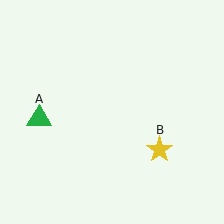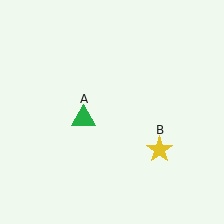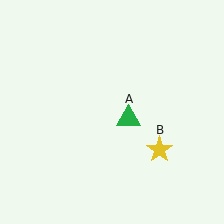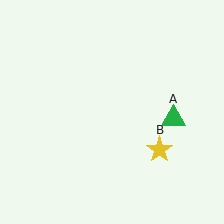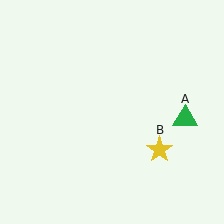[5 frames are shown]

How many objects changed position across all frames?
1 object changed position: green triangle (object A).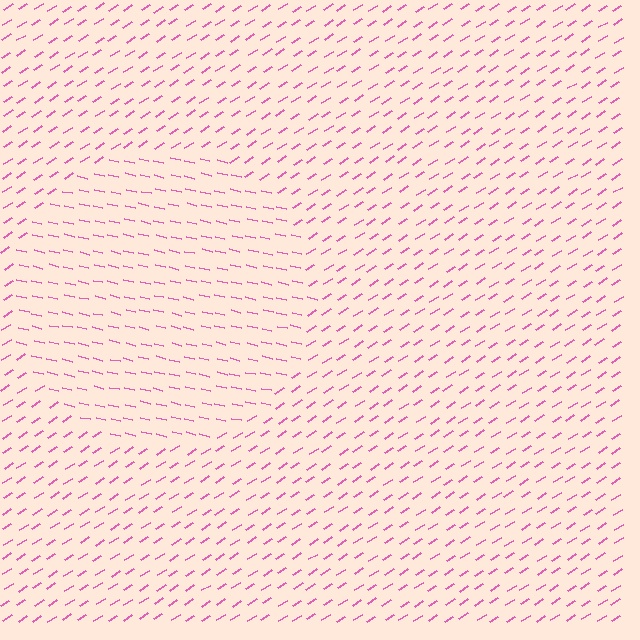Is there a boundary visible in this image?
Yes, there is a texture boundary formed by a change in line orientation.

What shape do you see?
I see a circle.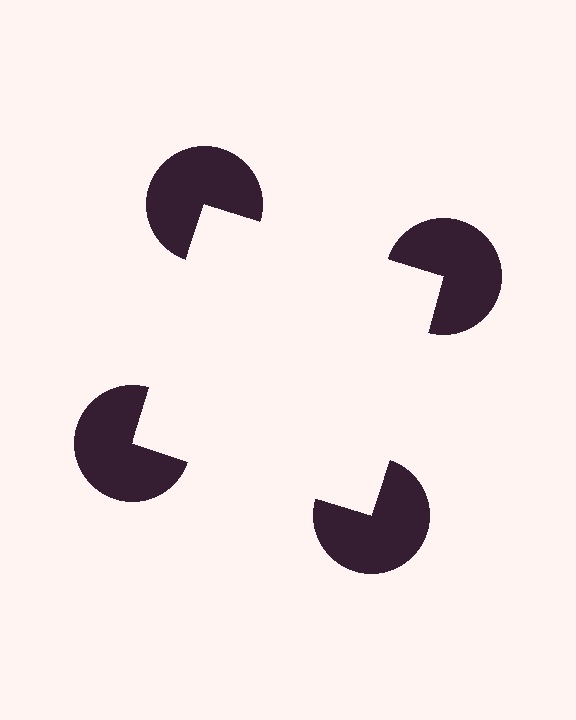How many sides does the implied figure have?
4 sides.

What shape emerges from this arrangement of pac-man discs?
An illusory square — its edges are inferred from the aligned wedge cuts in the pac-man discs, not physically drawn.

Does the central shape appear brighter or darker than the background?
It typically appears slightly brighter than the background, even though no actual brightness change is drawn.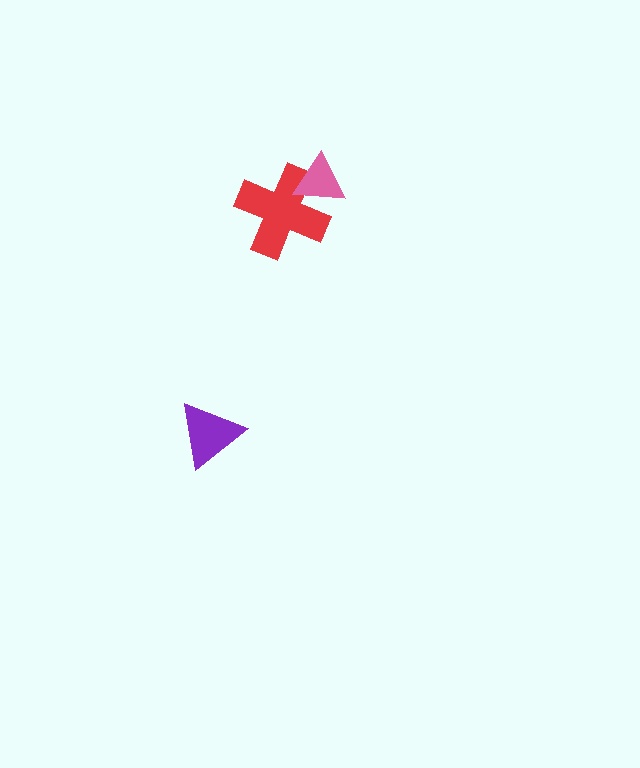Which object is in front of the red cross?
The pink triangle is in front of the red cross.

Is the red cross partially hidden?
Yes, it is partially covered by another shape.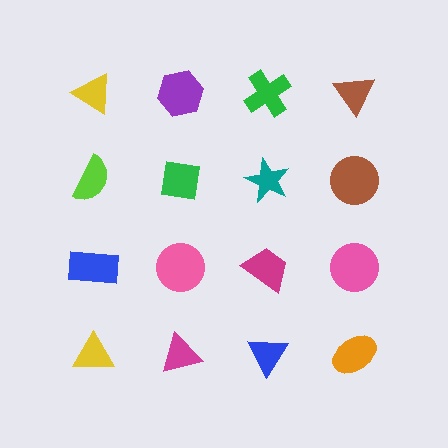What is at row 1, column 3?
A green cross.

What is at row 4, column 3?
A blue triangle.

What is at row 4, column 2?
A magenta triangle.